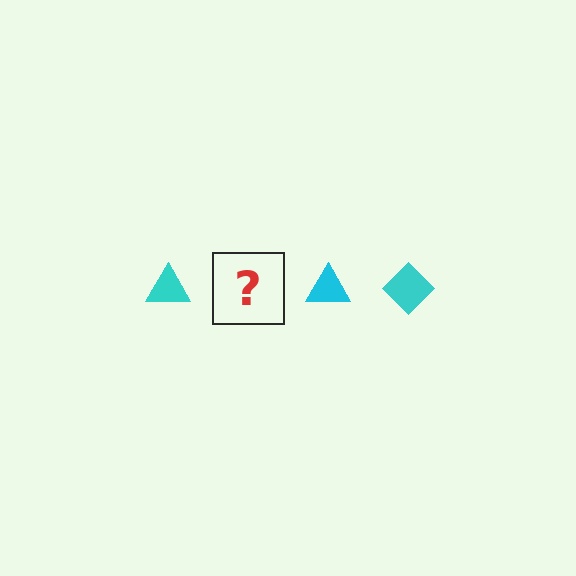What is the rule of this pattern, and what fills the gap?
The rule is that the pattern cycles through triangle, diamond shapes in cyan. The gap should be filled with a cyan diamond.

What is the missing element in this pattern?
The missing element is a cyan diamond.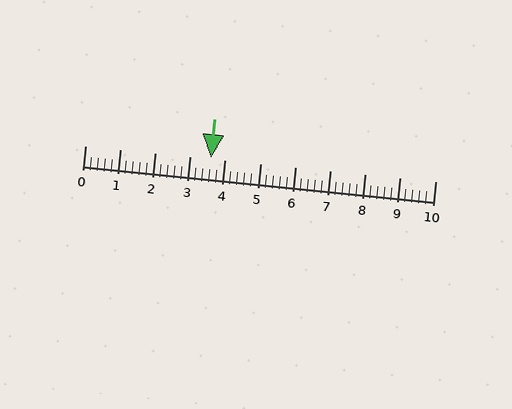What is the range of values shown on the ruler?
The ruler shows values from 0 to 10.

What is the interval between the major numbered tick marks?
The major tick marks are spaced 1 units apart.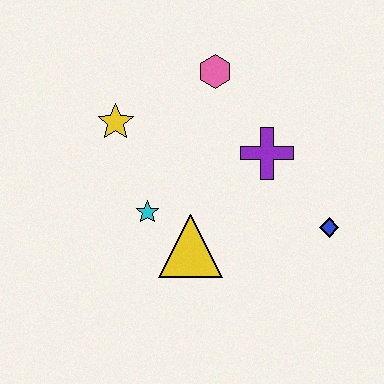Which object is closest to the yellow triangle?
The cyan star is closest to the yellow triangle.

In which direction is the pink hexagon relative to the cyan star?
The pink hexagon is above the cyan star.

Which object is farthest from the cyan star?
The blue diamond is farthest from the cyan star.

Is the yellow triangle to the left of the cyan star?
No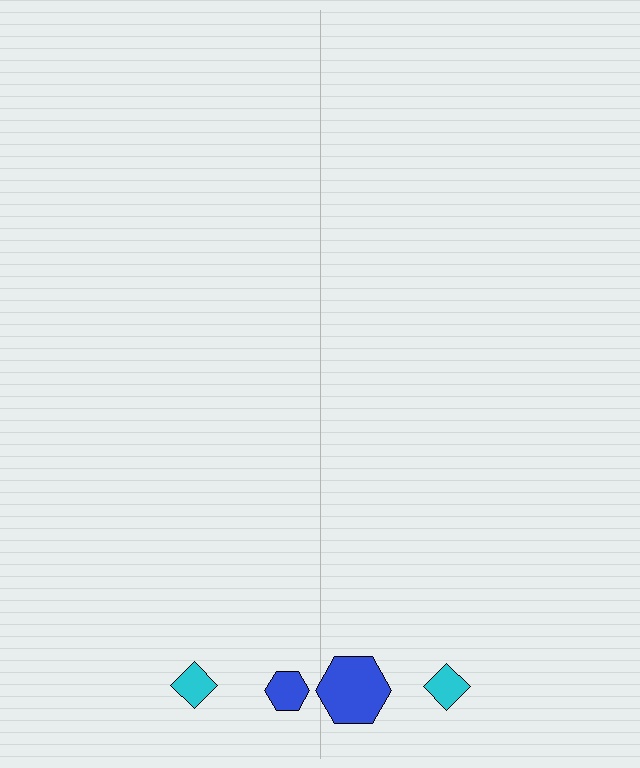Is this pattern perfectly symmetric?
No, the pattern is not perfectly symmetric. The blue hexagon on the right side has a different size than its mirror counterpart.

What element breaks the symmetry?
The blue hexagon on the right side has a different size than its mirror counterpart.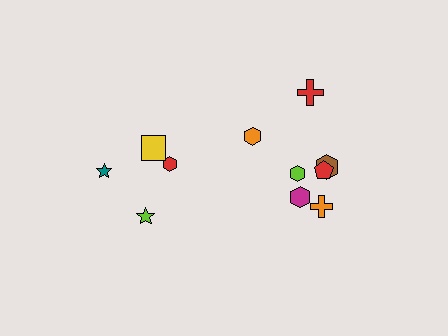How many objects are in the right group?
There are 7 objects.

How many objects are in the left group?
There are 4 objects.